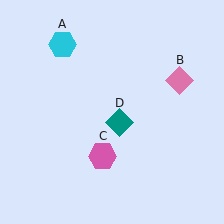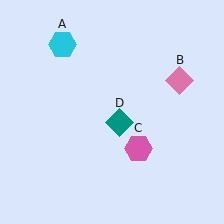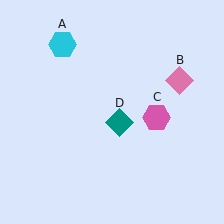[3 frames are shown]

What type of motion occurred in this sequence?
The pink hexagon (object C) rotated counterclockwise around the center of the scene.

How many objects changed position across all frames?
1 object changed position: pink hexagon (object C).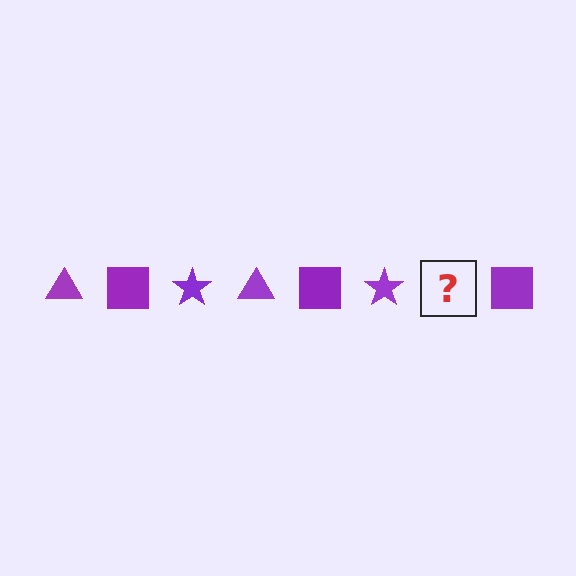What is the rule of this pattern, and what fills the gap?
The rule is that the pattern cycles through triangle, square, star shapes in purple. The gap should be filled with a purple triangle.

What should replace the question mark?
The question mark should be replaced with a purple triangle.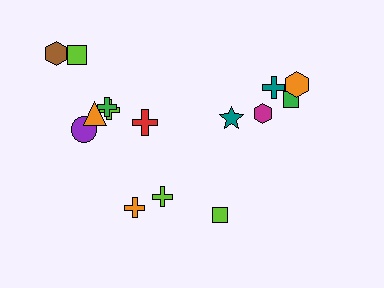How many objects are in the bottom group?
There are 3 objects.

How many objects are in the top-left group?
There are 7 objects.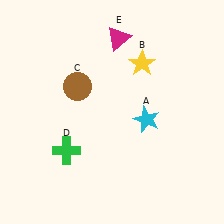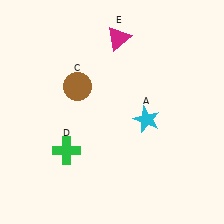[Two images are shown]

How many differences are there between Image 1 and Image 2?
There is 1 difference between the two images.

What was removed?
The yellow star (B) was removed in Image 2.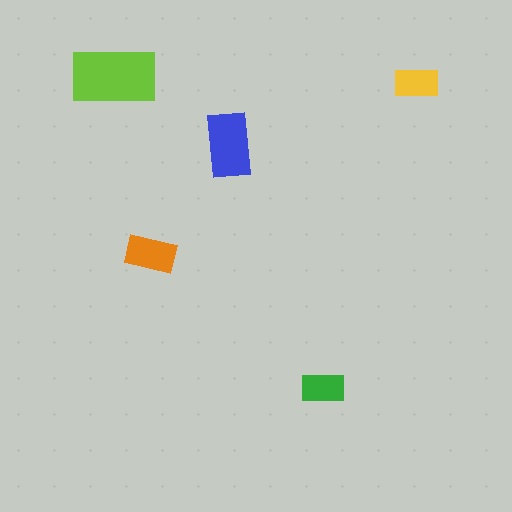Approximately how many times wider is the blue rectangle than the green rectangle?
About 1.5 times wider.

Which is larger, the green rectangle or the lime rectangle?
The lime one.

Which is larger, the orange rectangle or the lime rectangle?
The lime one.